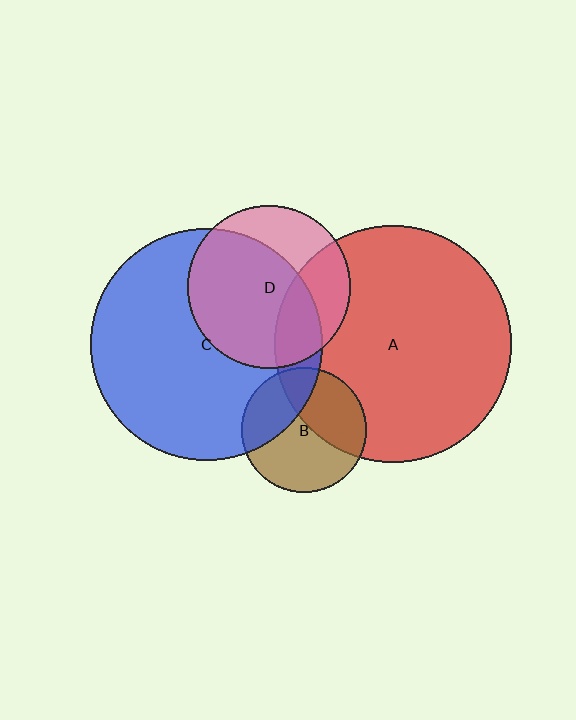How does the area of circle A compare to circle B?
Approximately 3.6 times.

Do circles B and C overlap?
Yes.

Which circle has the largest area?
Circle A (red).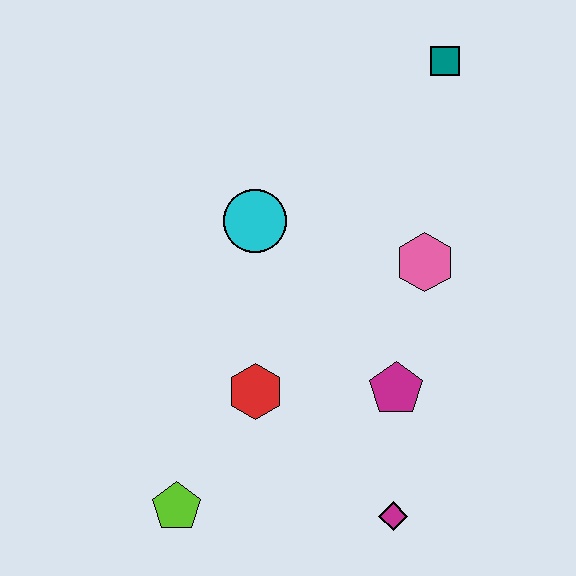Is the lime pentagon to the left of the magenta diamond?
Yes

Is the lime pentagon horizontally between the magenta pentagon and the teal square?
No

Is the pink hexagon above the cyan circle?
No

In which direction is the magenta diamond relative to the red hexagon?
The magenta diamond is to the right of the red hexagon.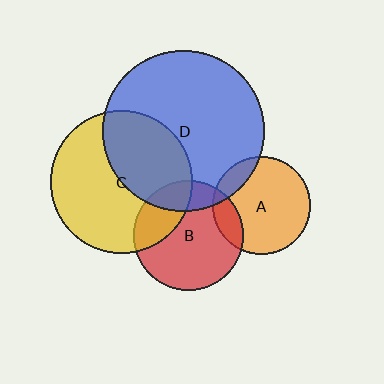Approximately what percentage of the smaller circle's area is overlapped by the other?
Approximately 25%.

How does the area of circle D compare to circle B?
Approximately 2.1 times.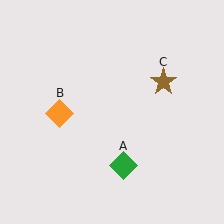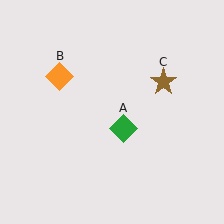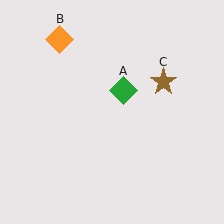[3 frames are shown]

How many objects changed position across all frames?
2 objects changed position: green diamond (object A), orange diamond (object B).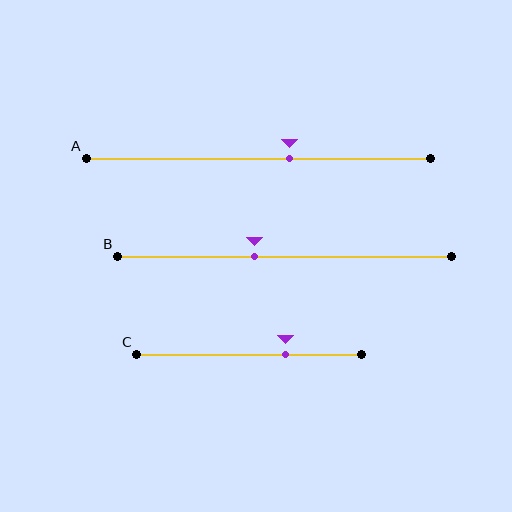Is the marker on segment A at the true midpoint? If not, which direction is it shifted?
No, the marker on segment A is shifted to the right by about 9% of the segment length.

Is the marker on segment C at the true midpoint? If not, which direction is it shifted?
No, the marker on segment C is shifted to the right by about 16% of the segment length.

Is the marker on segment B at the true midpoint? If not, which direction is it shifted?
No, the marker on segment B is shifted to the left by about 9% of the segment length.